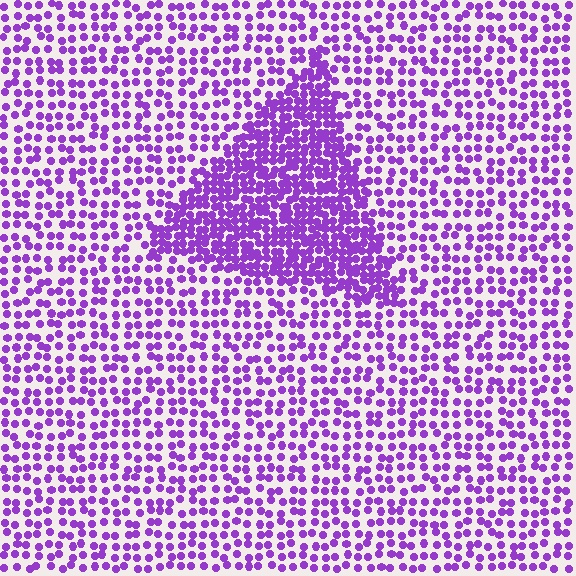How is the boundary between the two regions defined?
The boundary is defined by a change in element density (approximately 2.2x ratio). All elements are the same color, size, and shape.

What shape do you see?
I see a triangle.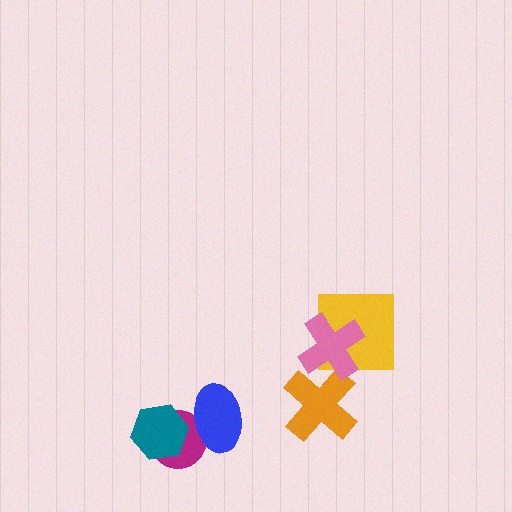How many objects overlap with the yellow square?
1 object overlaps with the yellow square.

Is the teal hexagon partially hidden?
No, no other shape covers it.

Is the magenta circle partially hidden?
Yes, it is partially covered by another shape.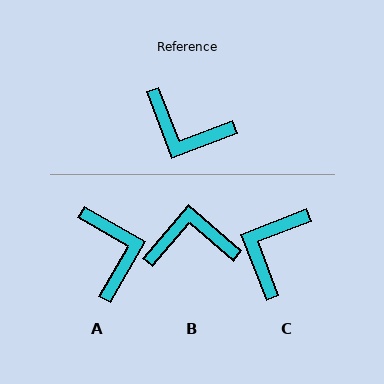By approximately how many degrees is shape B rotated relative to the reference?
Approximately 151 degrees clockwise.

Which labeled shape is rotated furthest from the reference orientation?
B, about 151 degrees away.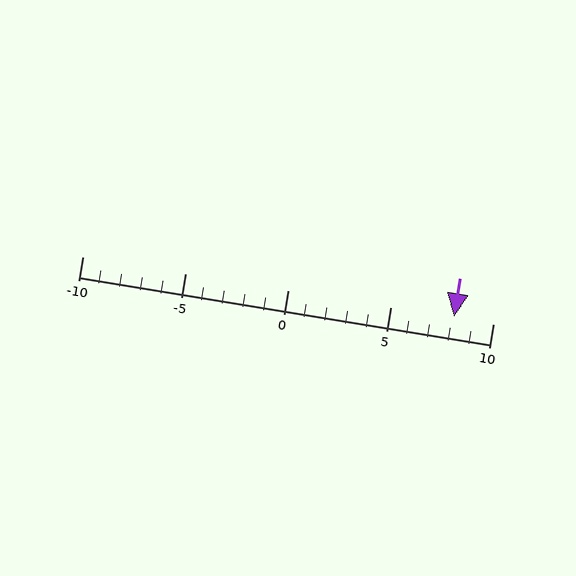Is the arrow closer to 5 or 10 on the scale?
The arrow is closer to 10.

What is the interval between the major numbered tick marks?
The major tick marks are spaced 5 units apart.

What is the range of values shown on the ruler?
The ruler shows values from -10 to 10.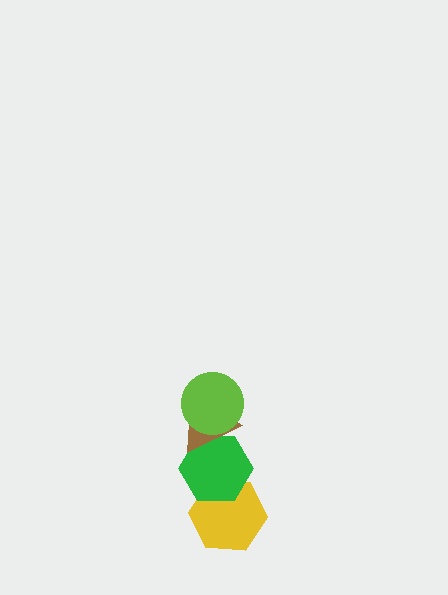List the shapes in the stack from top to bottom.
From top to bottom: the lime circle, the brown triangle, the green hexagon, the yellow hexagon.